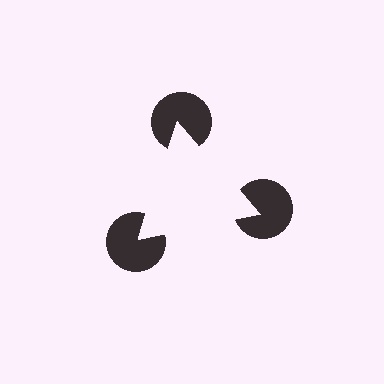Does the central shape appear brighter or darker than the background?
It typically appears slightly brighter than the background, even though no actual brightness change is drawn.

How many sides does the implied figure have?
3 sides.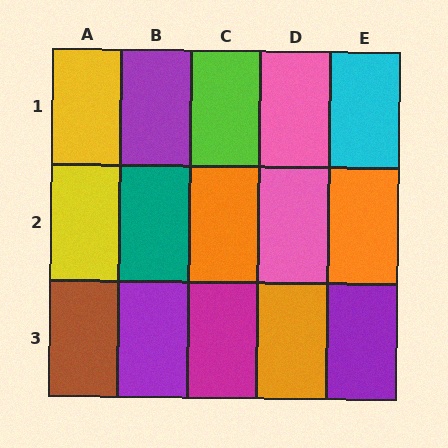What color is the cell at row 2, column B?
Teal.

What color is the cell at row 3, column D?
Orange.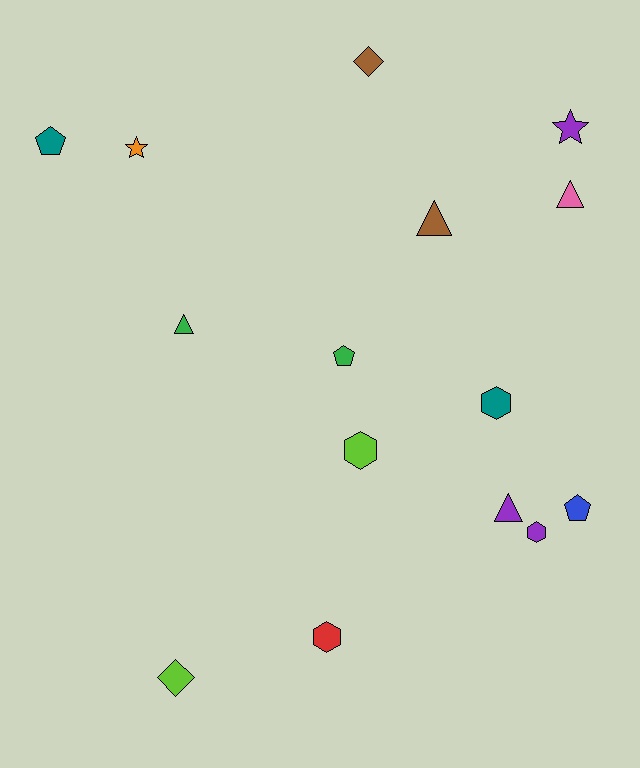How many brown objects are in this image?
There are 2 brown objects.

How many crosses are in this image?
There are no crosses.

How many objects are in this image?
There are 15 objects.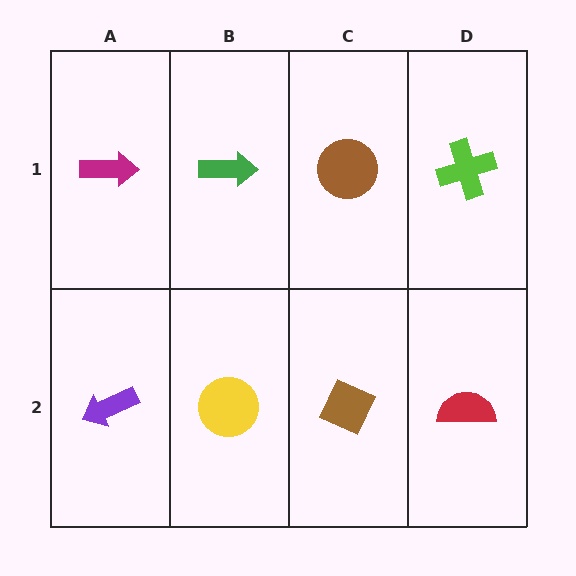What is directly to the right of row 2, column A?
A yellow circle.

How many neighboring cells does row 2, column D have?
2.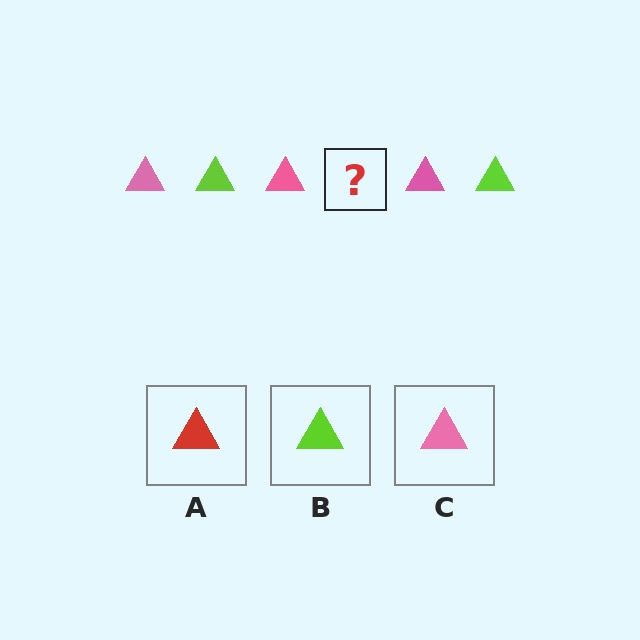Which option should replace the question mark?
Option B.